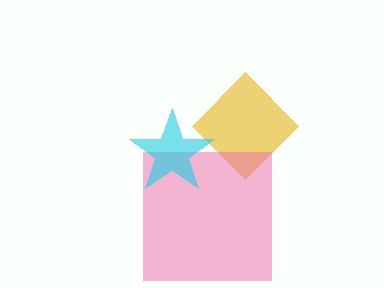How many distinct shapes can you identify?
There are 3 distinct shapes: a yellow diamond, a pink square, a cyan star.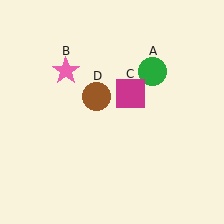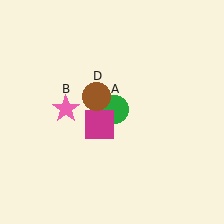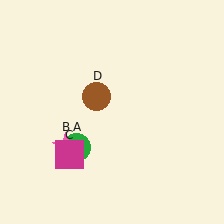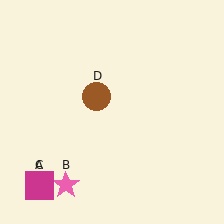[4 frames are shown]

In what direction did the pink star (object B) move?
The pink star (object B) moved down.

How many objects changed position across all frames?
3 objects changed position: green circle (object A), pink star (object B), magenta square (object C).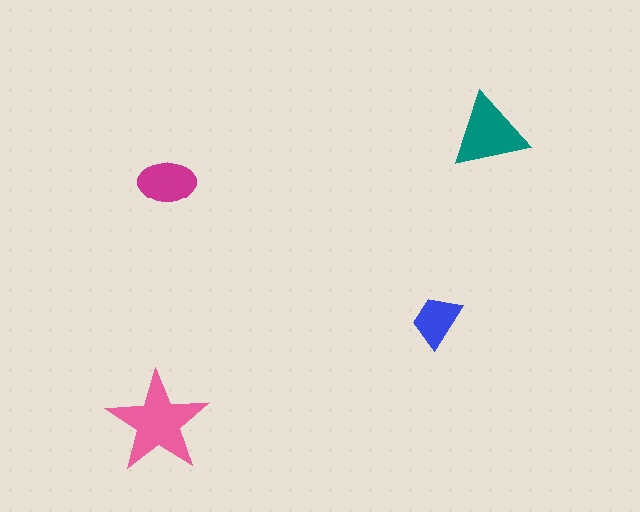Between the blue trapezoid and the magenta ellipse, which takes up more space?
The magenta ellipse.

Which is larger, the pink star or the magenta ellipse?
The pink star.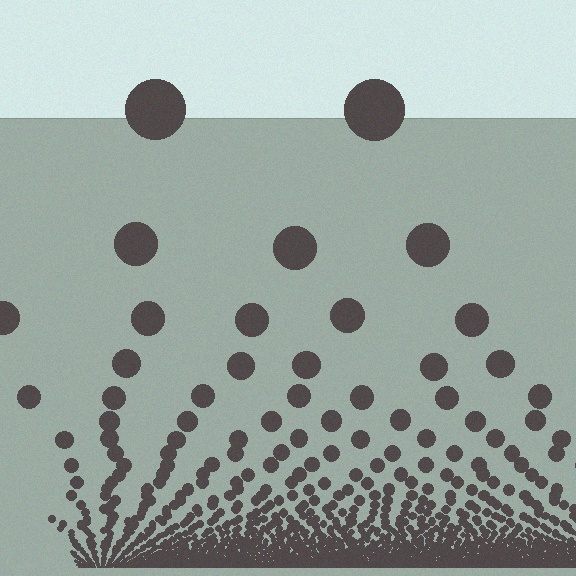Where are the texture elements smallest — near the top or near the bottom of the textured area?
Near the bottom.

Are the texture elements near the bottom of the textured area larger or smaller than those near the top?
Smaller. The gradient is inverted — elements near the bottom are smaller and denser.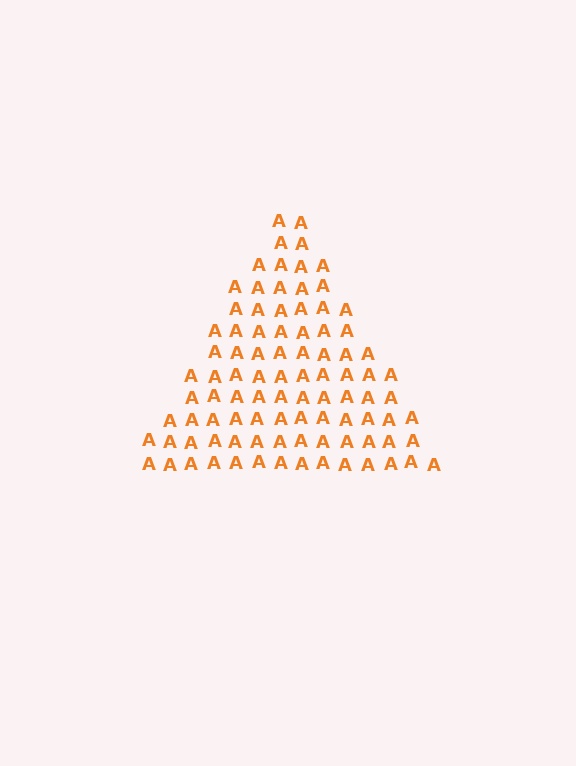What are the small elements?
The small elements are letter A's.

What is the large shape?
The large shape is a triangle.